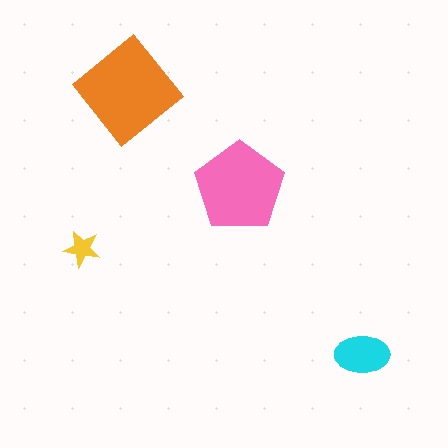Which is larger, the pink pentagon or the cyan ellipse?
The pink pentagon.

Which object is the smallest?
The yellow star.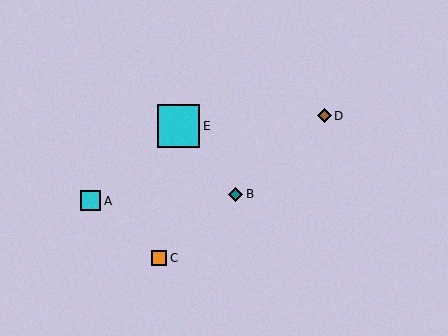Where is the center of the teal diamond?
The center of the teal diamond is at (236, 194).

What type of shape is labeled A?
Shape A is a cyan square.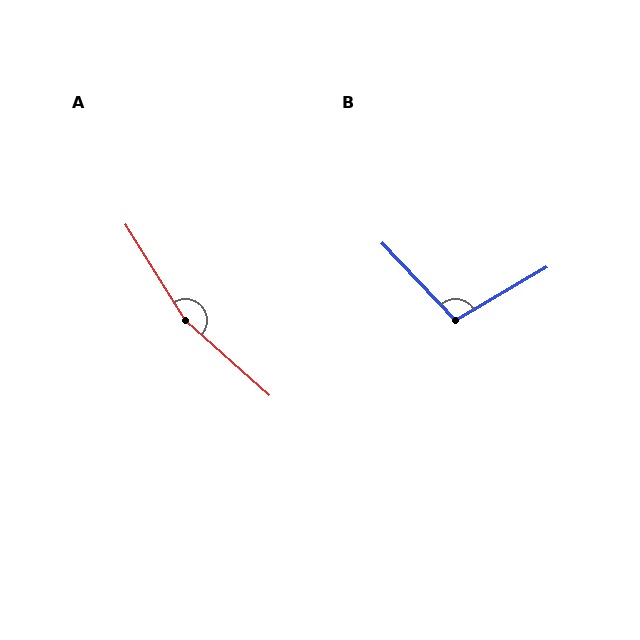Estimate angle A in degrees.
Approximately 164 degrees.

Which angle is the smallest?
B, at approximately 103 degrees.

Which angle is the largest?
A, at approximately 164 degrees.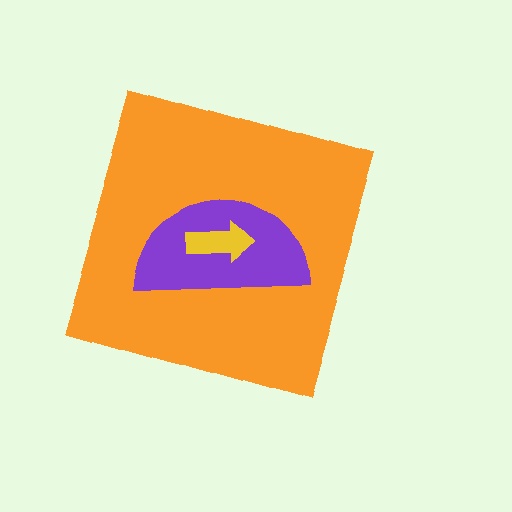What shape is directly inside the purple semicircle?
The yellow arrow.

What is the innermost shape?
The yellow arrow.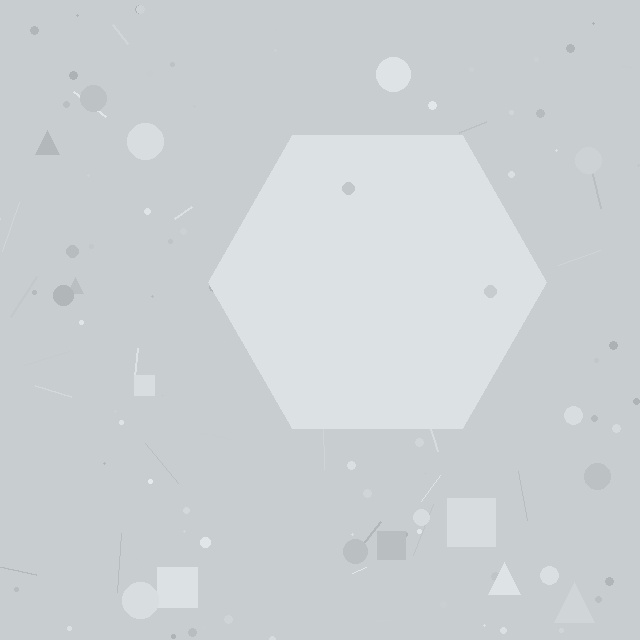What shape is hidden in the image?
A hexagon is hidden in the image.